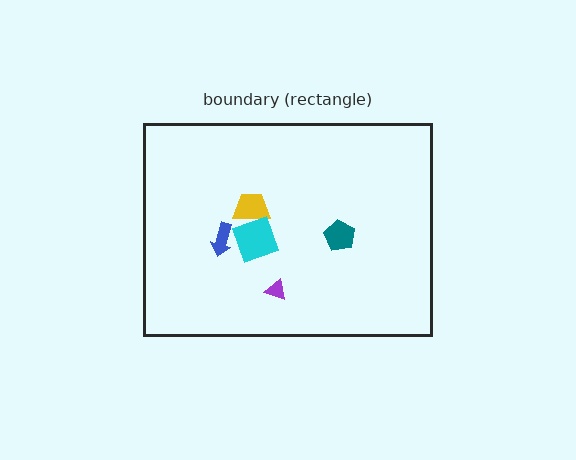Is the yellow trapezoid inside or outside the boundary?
Inside.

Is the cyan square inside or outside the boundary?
Inside.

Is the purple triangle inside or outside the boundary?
Inside.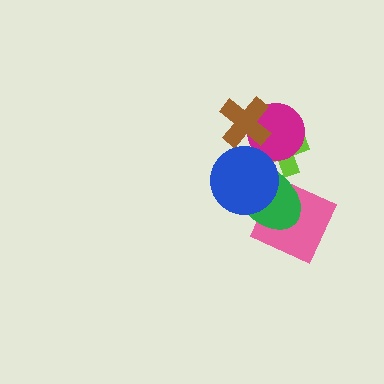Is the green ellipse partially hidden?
Yes, it is partially covered by another shape.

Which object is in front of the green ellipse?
The blue circle is in front of the green ellipse.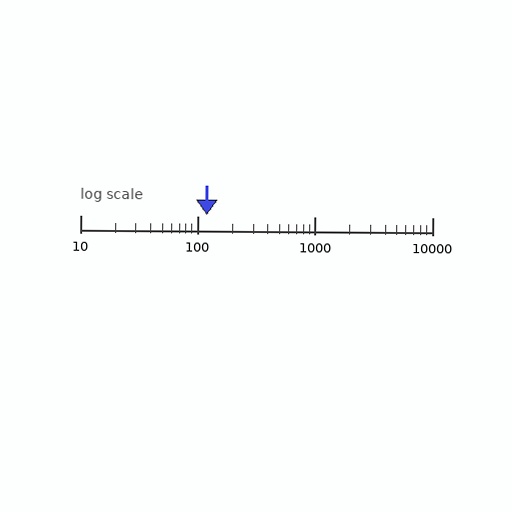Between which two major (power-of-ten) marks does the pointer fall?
The pointer is between 100 and 1000.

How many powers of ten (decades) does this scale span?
The scale spans 3 decades, from 10 to 10000.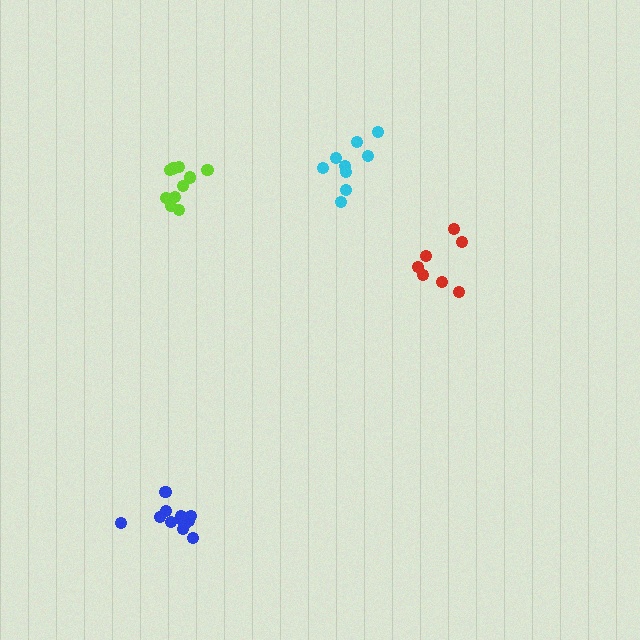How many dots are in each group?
Group 1: 7 dots, Group 2: 10 dots, Group 3: 13 dots, Group 4: 9 dots (39 total).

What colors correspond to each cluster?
The clusters are colored: red, lime, blue, cyan.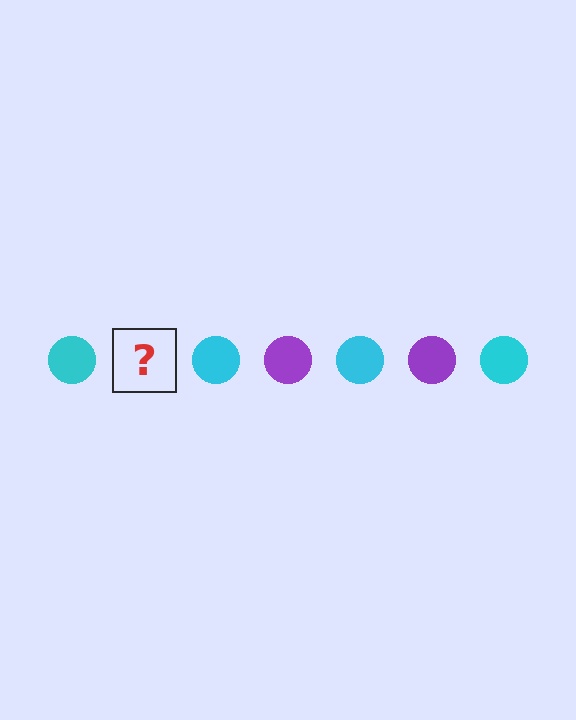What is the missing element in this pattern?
The missing element is a purple circle.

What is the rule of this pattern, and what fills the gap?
The rule is that the pattern cycles through cyan, purple circles. The gap should be filled with a purple circle.